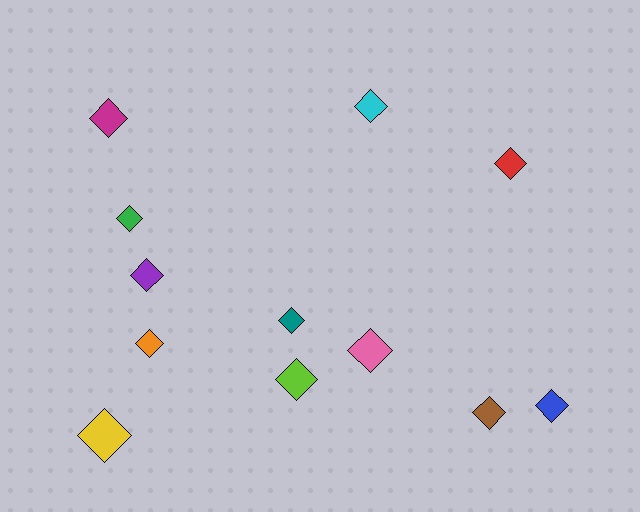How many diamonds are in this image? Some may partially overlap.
There are 12 diamonds.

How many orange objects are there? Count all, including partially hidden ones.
There is 1 orange object.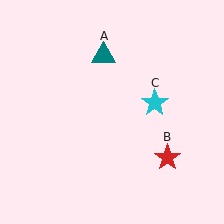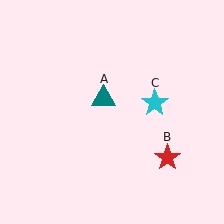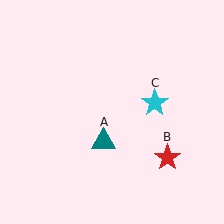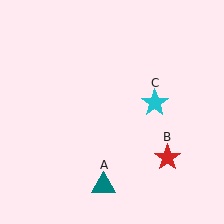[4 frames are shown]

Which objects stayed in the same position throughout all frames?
Red star (object B) and cyan star (object C) remained stationary.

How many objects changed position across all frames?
1 object changed position: teal triangle (object A).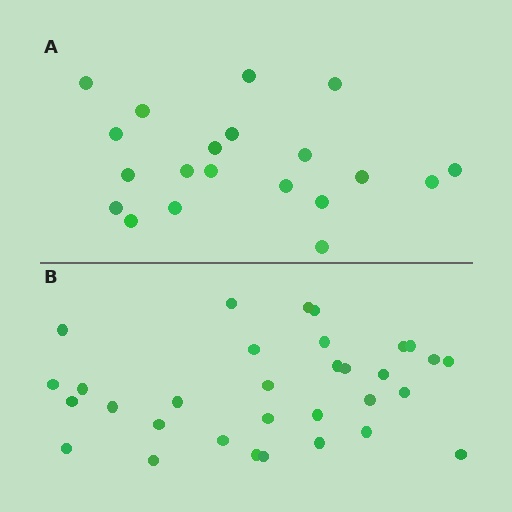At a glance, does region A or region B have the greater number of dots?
Region B (the bottom region) has more dots.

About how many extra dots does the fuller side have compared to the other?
Region B has roughly 12 or so more dots than region A.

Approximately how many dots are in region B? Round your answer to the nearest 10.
About 30 dots. (The exact count is 32, which rounds to 30.)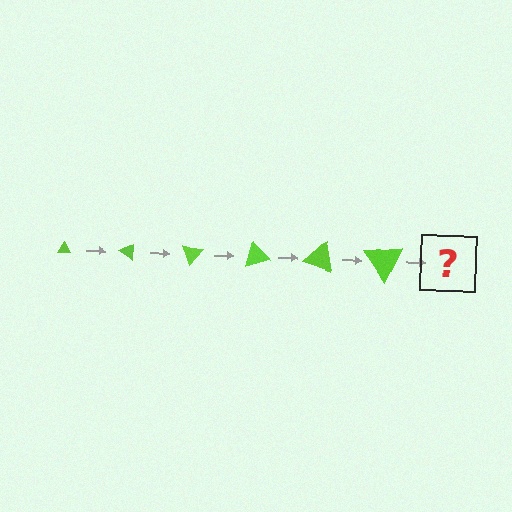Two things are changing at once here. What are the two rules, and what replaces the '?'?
The two rules are that the triangle grows larger each step and it rotates 35 degrees each step. The '?' should be a triangle, larger than the previous one and rotated 210 degrees from the start.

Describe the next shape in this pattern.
It should be a triangle, larger than the previous one and rotated 210 degrees from the start.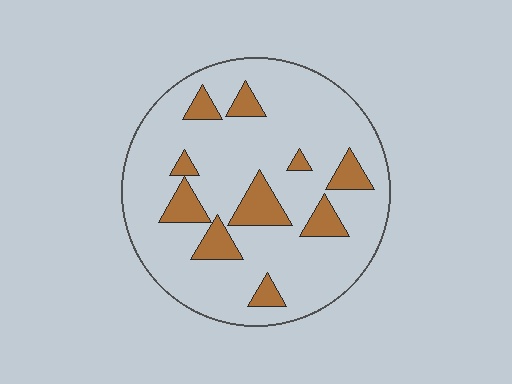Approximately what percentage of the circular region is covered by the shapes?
Approximately 15%.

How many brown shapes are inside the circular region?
10.